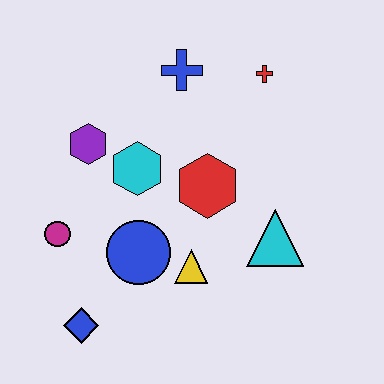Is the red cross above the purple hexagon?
Yes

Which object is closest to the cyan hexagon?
The purple hexagon is closest to the cyan hexagon.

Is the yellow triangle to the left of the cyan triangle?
Yes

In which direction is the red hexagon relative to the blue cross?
The red hexagon is below the blue cross.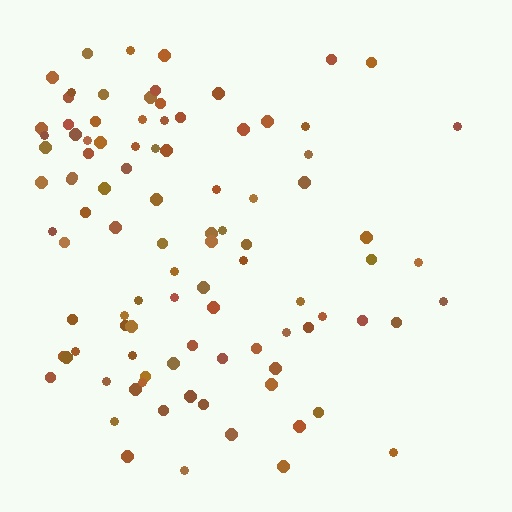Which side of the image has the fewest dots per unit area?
The right.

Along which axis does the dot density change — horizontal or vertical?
Horizontal.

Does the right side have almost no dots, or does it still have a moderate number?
Still a moderate number, just noticeably fewer than the left.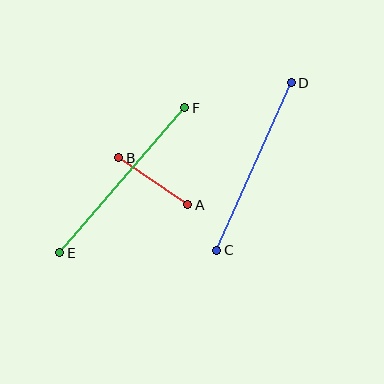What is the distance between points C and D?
The distance is approximately 183 pixels.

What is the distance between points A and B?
The distance is approximately 84 pixels.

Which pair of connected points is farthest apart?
Points E and F are farthest apart.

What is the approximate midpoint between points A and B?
The midpoint is at approximately (153, 181) pixels.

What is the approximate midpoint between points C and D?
The midpoint is at approximately (254, 166) pixels.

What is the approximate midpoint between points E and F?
The midpoint is at approximately (122, 180) pixels.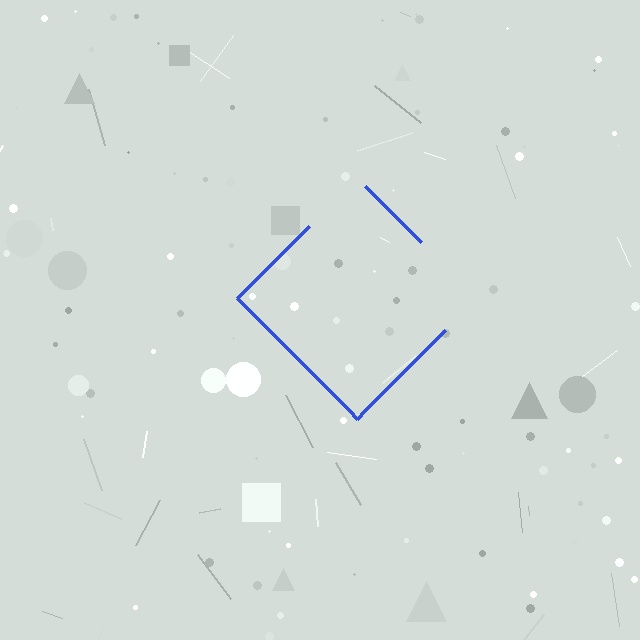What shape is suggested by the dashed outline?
The dashed outline suggests a diamond.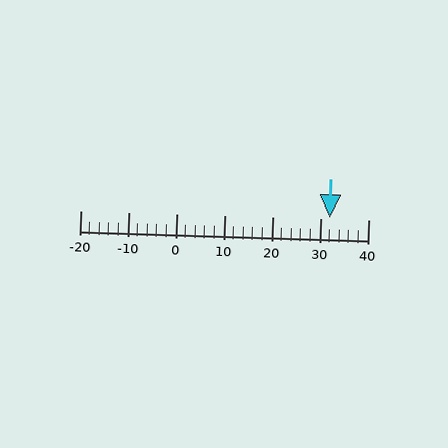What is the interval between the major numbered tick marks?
The major tick marks are spaced 10 units apart.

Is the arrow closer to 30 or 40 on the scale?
The arrow is closer to 30.